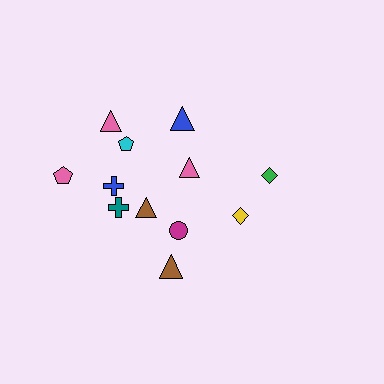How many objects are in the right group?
There are 4 objects.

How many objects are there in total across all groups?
There are 12 objects.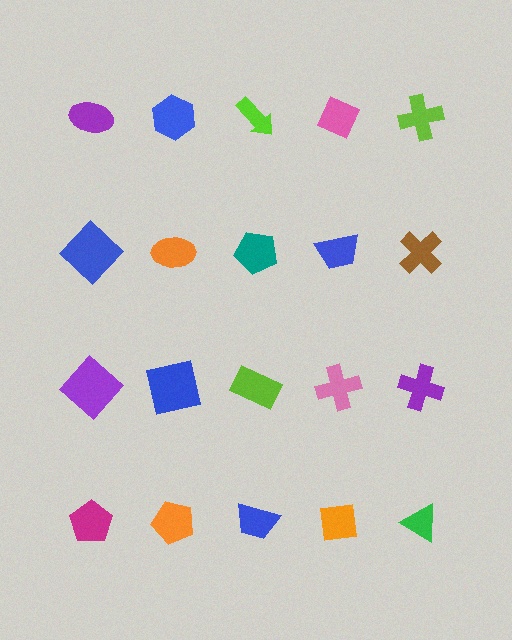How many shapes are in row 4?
5 shapes.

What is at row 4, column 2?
An orange pentagon.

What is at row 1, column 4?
A pink diamond.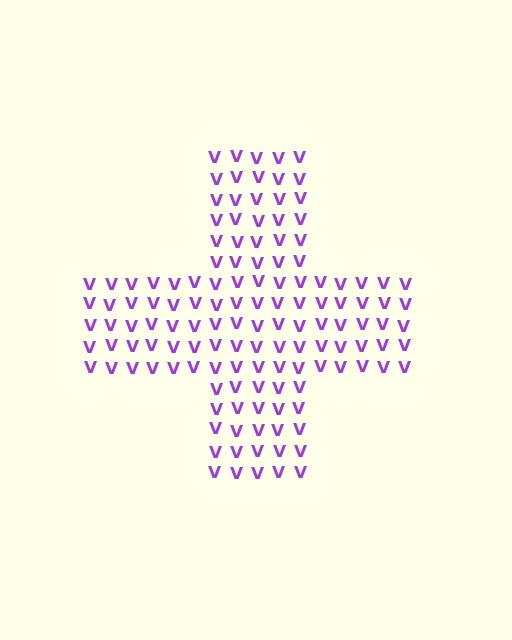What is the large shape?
The large shape is a cross.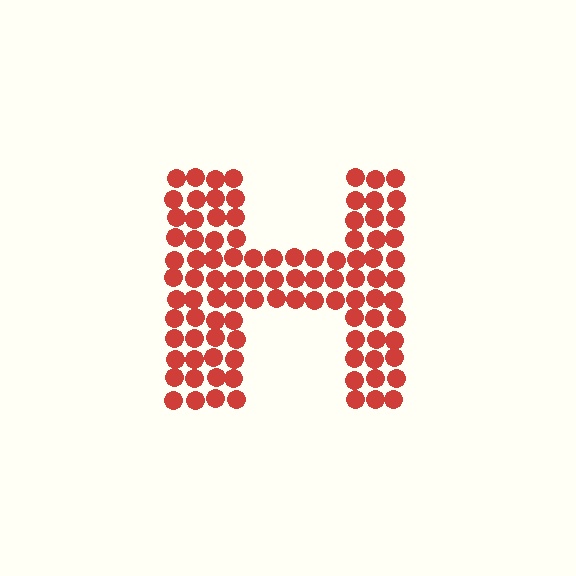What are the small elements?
The small elements are circles.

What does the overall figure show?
The overall figure shows the letter H.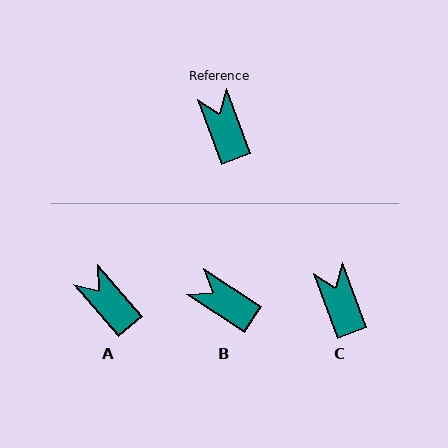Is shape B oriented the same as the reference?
No, it is off by about 35 degrees.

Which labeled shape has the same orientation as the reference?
C.